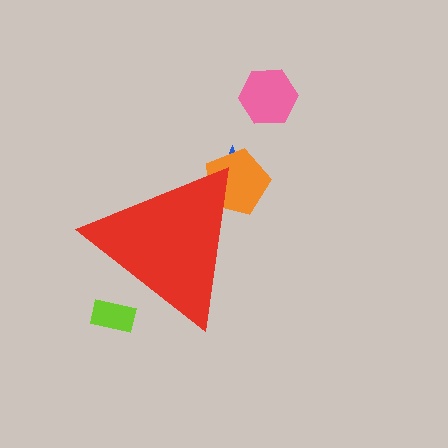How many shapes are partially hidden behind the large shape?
3 shapes are partially hidden.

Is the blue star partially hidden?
Yes, the blue star is partially hidden behind the red triangle.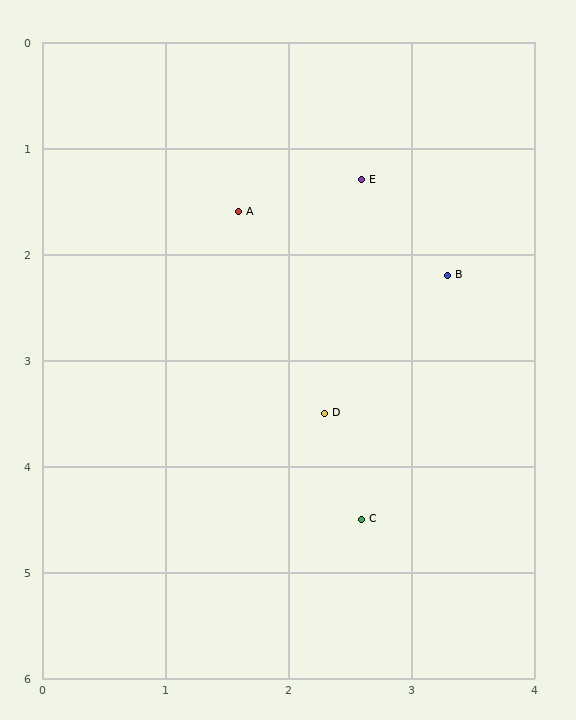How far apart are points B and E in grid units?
Points B and E are about 1.1 grid units apart.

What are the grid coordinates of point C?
Point C is at approximately (2.6, 4.5).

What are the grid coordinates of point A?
Point A is at approximately (1.6, 1.6).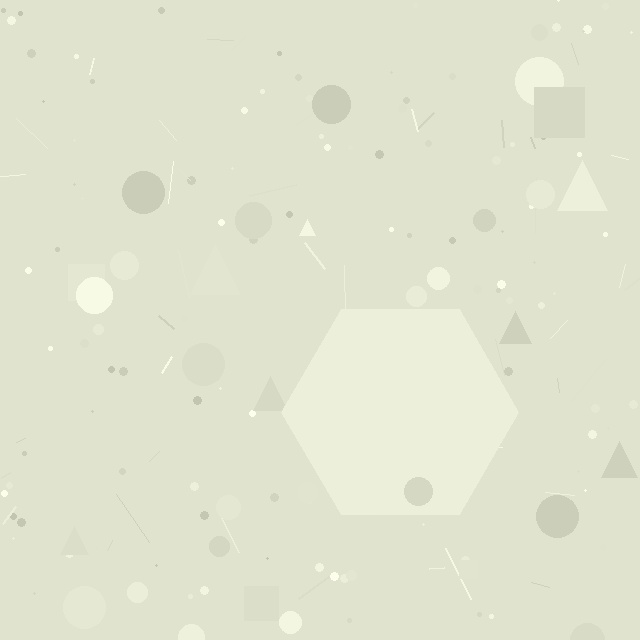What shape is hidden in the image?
A hexagon is hidden in the image.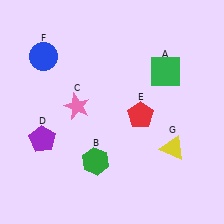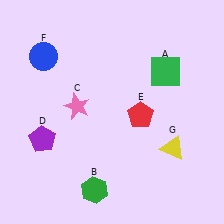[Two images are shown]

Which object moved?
The green hexagon (B) moved down.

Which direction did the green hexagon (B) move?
The green hexagon (B) moved down.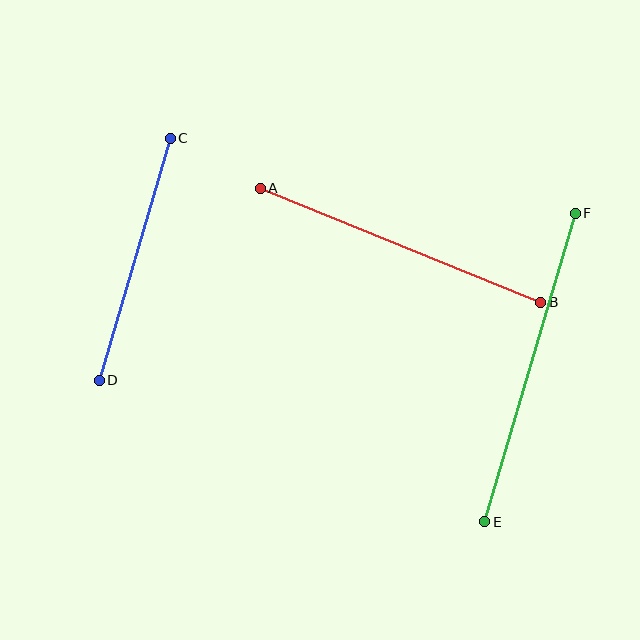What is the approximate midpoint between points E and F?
The midpoint is at approximately (530, 367) pixels.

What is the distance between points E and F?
The distance is approximately 322 pixels.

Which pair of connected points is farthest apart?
Points E and F are farthest apart.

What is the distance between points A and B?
The distance is approximately 303 pixels.